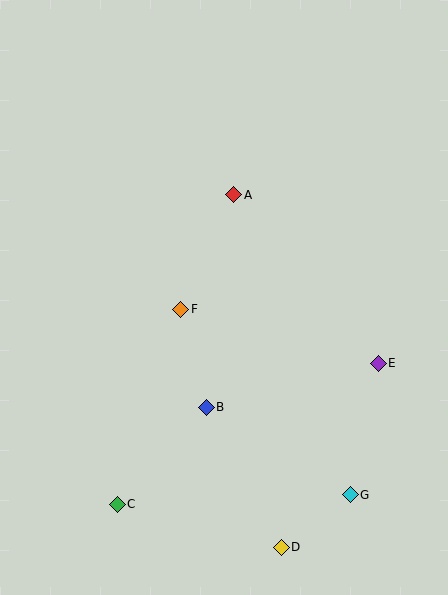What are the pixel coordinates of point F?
Point F is at (181, 309).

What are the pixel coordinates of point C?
Point C is at (117, 504).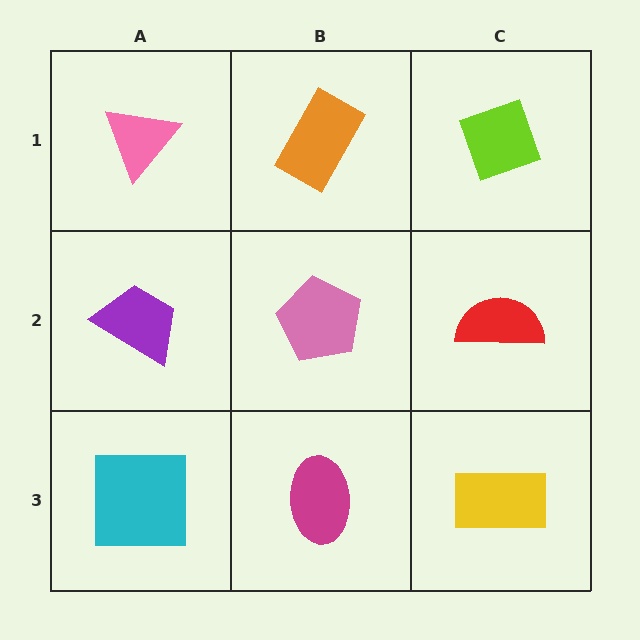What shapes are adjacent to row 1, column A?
A purple trapezoid (row 2, column A), an orange rectangle (row 1, column B).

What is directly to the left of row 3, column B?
A cyan square.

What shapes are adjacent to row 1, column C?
A red semicircle (row 2, column C), an orange rectangle (row 1, column B).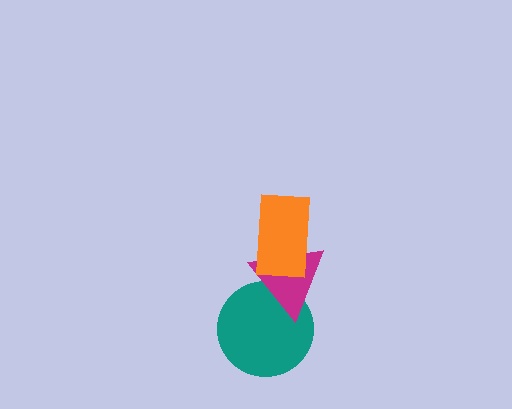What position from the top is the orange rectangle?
The orange rectangle is 1st from the top.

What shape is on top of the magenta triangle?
The orange rectangle is on top of the magenta triangle.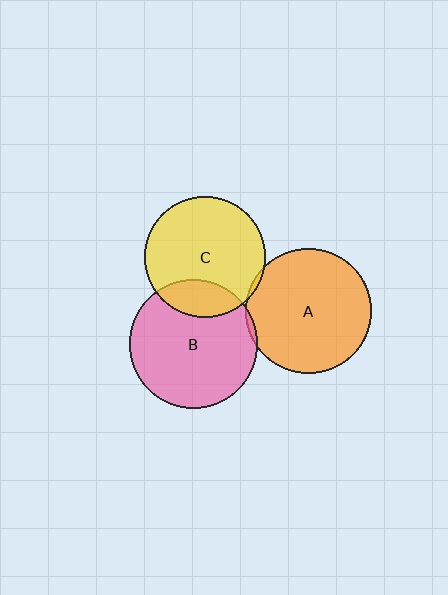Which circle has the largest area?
Circle B (pink).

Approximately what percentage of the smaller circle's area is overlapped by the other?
Approximately 5%.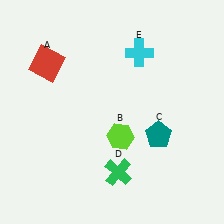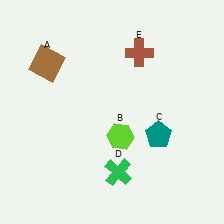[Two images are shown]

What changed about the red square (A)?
In Image 1, A is red. In Image 2, it changed to brown.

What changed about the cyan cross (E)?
In Image 1, E is cyan. In Image 2, it changed to brown.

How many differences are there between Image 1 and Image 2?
There are 2 differences between the two images.